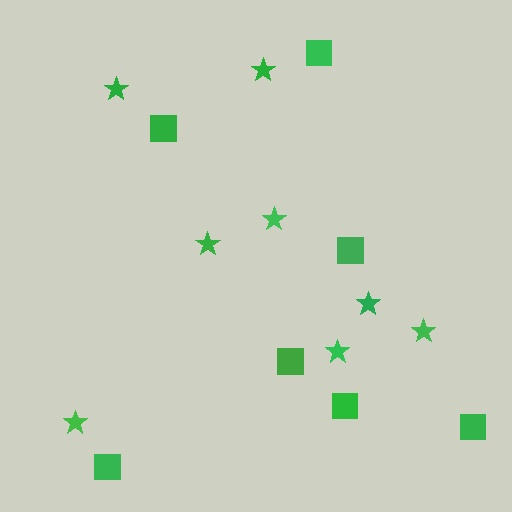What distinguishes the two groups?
There are 2 groups: one group of stars (8) and one group of squares (7).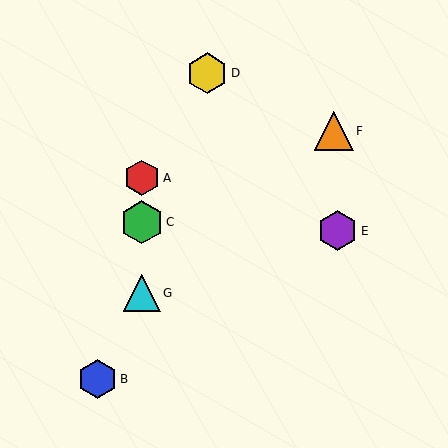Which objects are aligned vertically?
Objects A, C, G are aligned vertically.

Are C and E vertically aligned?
No, C is at x≈142 and E is at x≈338.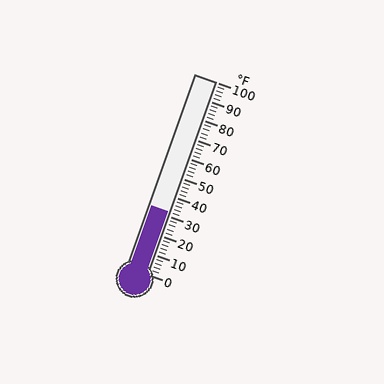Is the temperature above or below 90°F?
The temperature is below 90°F.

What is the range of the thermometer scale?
The thermometer scale ranges from 0°F to 100°F.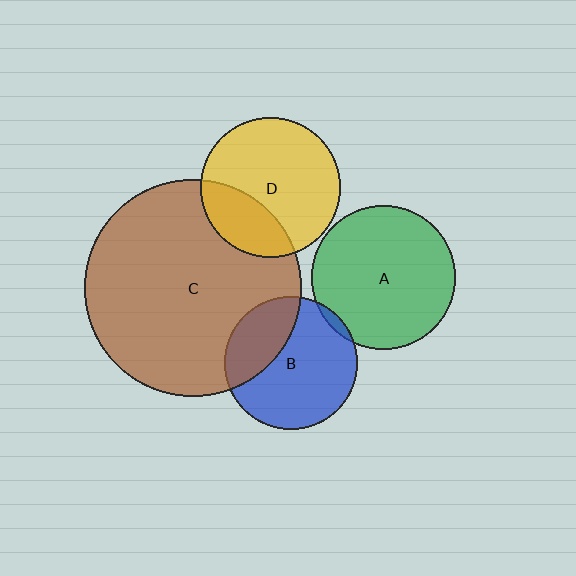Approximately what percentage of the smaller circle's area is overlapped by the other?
Approximately 30%.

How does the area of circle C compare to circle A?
Approximately 2.3 times.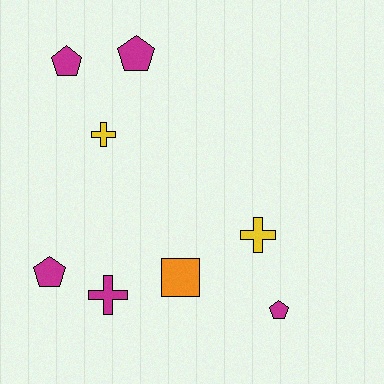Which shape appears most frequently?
Pentagon, with 4 objects.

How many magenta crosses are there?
There is 1 magenta cross.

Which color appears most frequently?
Magenta, with 5 objects.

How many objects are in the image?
There are 8 objects.